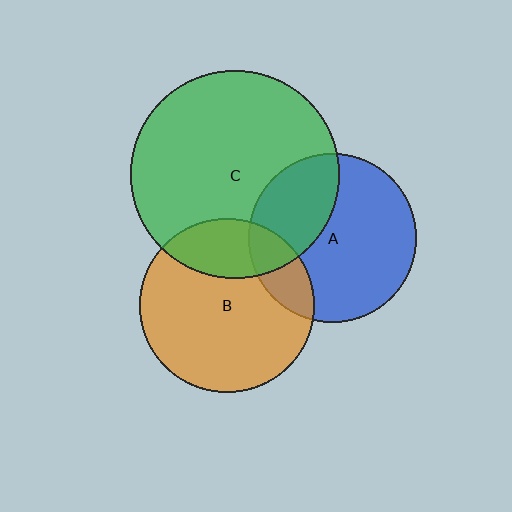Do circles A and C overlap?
Yes.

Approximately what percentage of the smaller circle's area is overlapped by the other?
Approximately 35%.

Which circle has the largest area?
Circle C (green).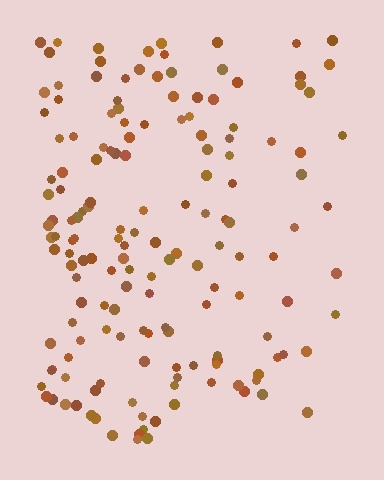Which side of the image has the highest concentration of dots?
The left.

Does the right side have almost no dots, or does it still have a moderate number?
Still a moderate number, just noticeably fewer than the left.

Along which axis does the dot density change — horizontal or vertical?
Horizontal.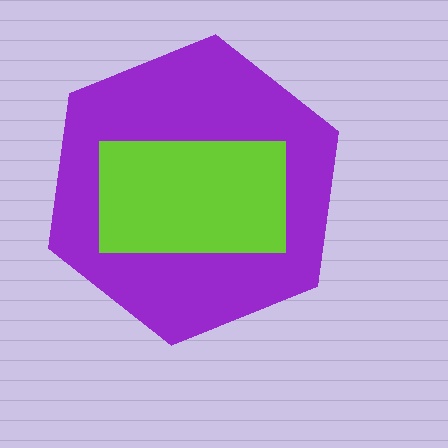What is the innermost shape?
The lime rectangle.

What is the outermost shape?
The purple hexagon.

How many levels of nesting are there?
2.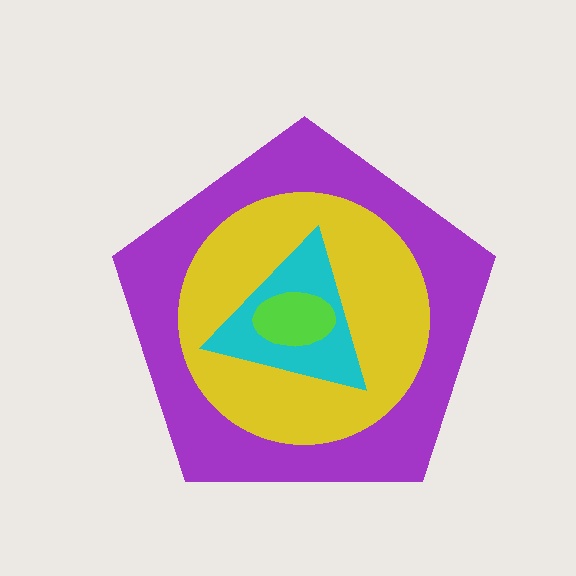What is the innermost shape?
The lime ellipse.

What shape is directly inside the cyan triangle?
The lime ellipse.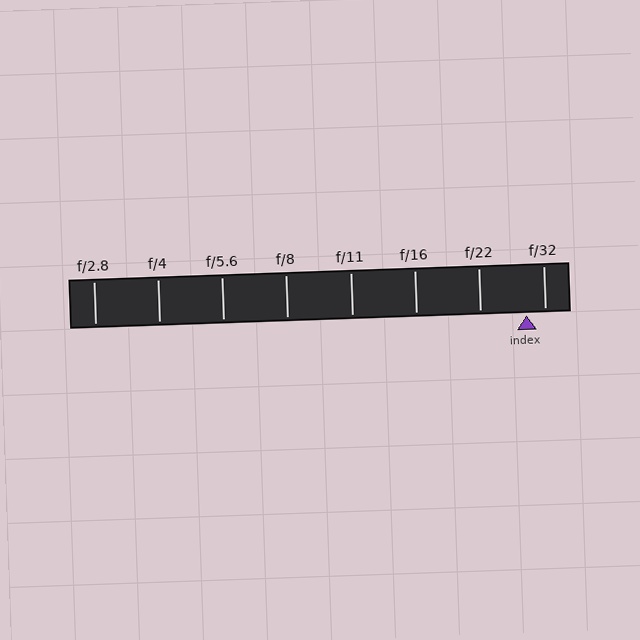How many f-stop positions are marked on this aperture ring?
There are 8 f-stop positions marked.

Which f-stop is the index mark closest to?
The index mark is closest to f/32.